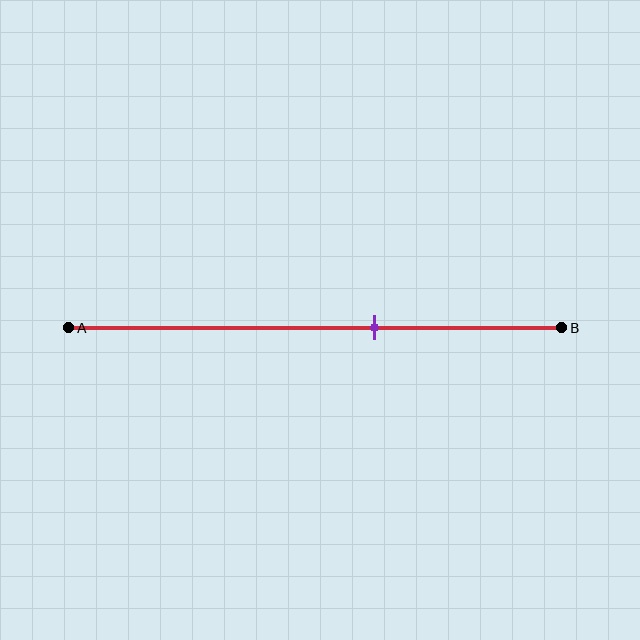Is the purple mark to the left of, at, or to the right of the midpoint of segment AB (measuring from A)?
The purple mark is to the right of the midpoint of segment AB.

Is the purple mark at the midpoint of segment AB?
No, the mark is at about 60% from A, not at the 50% midpoint.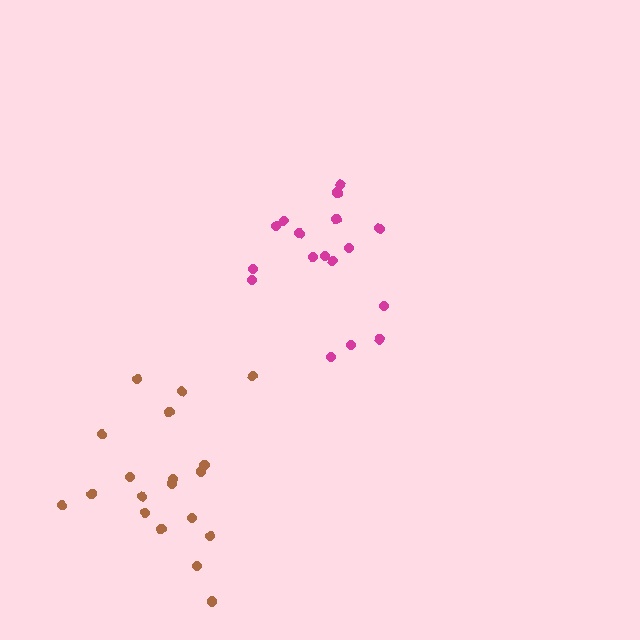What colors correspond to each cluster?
The clusters are colored: magenta, brown.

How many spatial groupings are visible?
There are 2 spatial groupings.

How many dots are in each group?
Group 1: 17 dots, Group 2: 19 dots (36 total).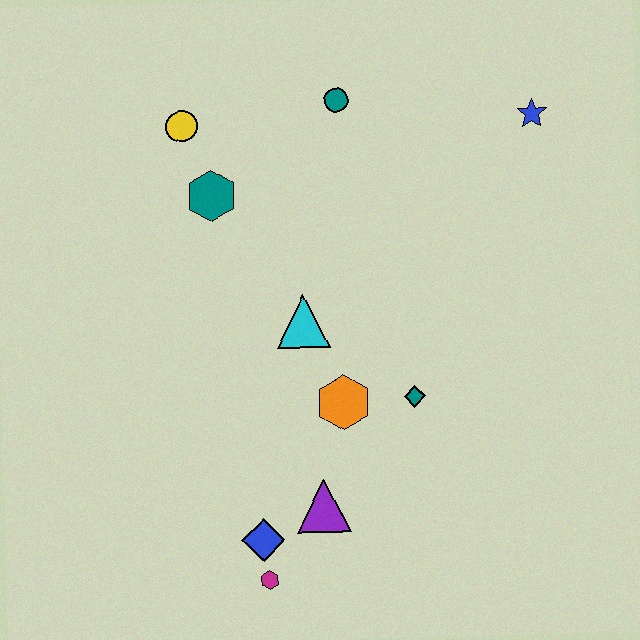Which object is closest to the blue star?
The teal circle is closest to the blue star.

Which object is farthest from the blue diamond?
The blue star is farthest from the blue diamond.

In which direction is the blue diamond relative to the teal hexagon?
The blue diamond is below the teal hexagon.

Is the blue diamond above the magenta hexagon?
Yes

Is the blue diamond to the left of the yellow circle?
No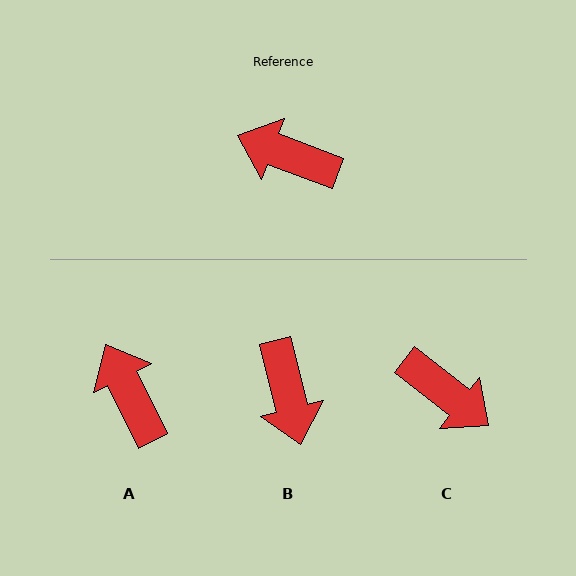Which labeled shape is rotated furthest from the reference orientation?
C, about 163 degrees away.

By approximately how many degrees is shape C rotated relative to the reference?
Approximately 163 degrees counter-clockwise.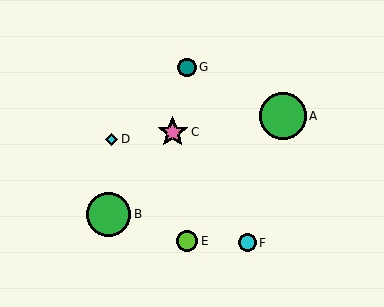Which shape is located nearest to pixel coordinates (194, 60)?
The teal circle (labeled G) at (187, 67) is nearest to that location.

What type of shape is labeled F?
Shape F is a cyan circle.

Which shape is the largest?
The green circle (labeled A) is the largest.